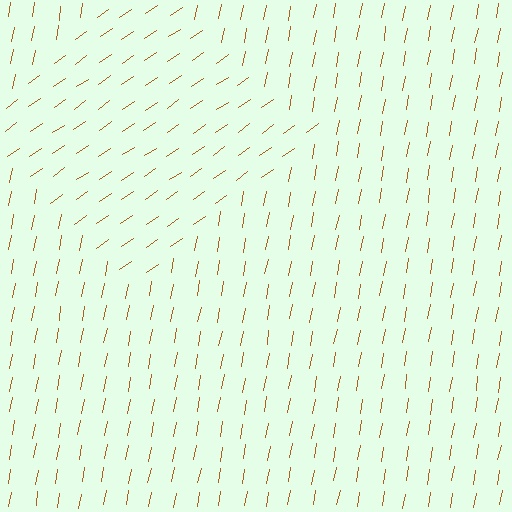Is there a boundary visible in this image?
Yes, there is a texture boundary formed by a change in line orientation.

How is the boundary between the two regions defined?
The boundary is defined purely by a change in line orientation (approximately 45 degrees difference). All lines are the same color and thickness.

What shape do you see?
I see a diamond.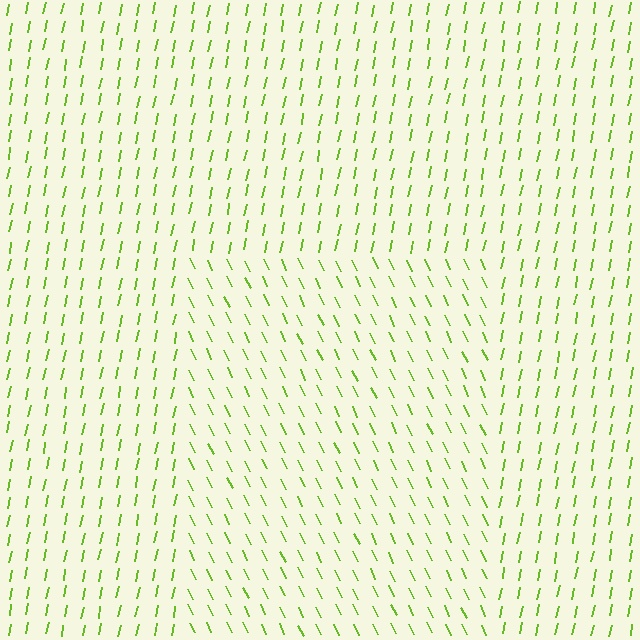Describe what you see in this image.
The image is filled with small lime line segments. A rectangle region in the image has lines oriented differently from the surrounding lines, creating a visible texture boundary.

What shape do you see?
I see a rectangle.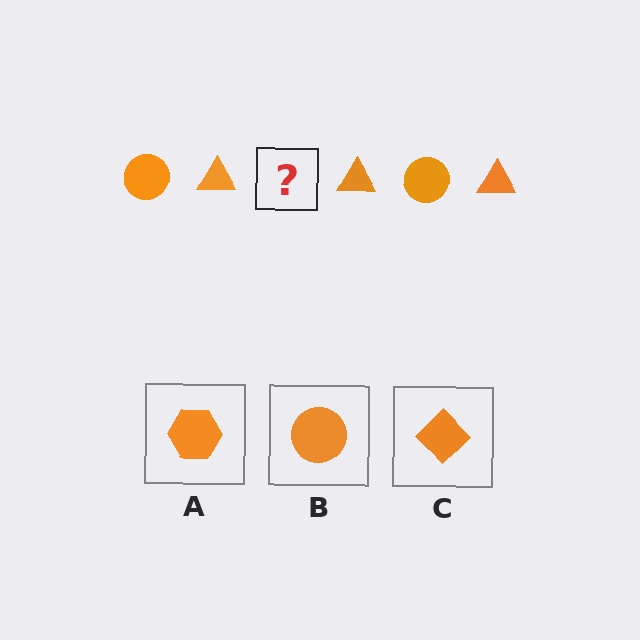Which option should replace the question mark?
Option B.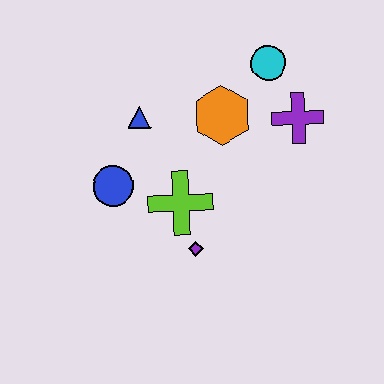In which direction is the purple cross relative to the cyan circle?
The purple cross is below the cyan circle.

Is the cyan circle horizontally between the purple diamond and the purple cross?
Yes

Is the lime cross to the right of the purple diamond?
No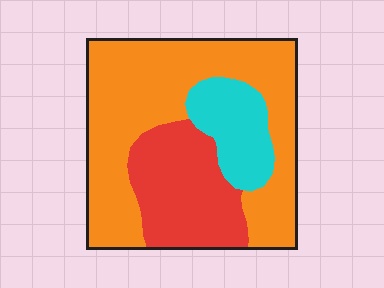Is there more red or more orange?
Orange.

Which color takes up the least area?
Cyan, at roughly 15%.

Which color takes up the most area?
Orange, at roughly 60%.